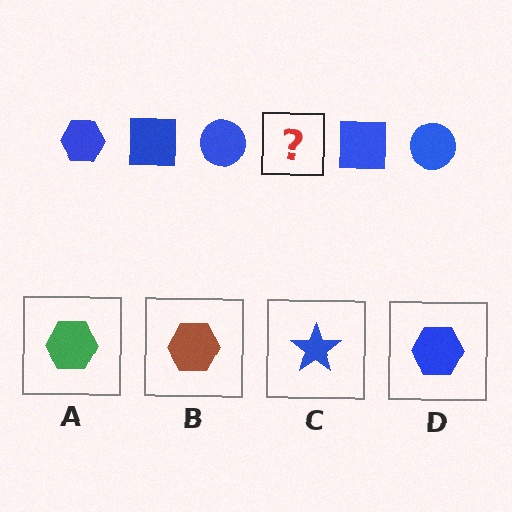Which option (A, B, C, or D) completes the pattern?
D.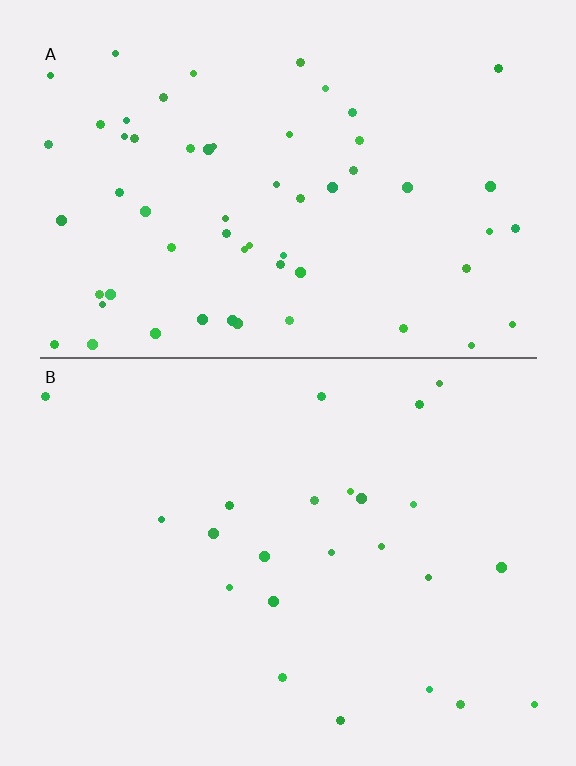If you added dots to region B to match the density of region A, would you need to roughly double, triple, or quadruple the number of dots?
Approximately triple.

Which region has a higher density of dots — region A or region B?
A (the top).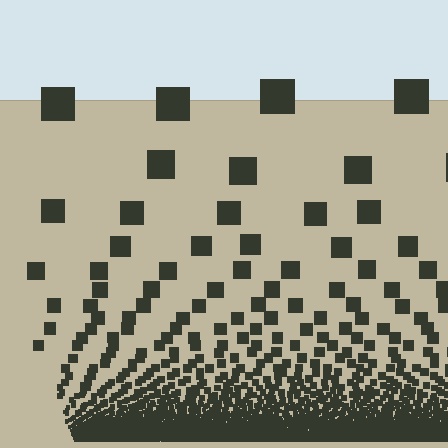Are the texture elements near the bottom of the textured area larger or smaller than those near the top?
Smaller. The gradient is inverted — elements near the bottom are smaller and denser.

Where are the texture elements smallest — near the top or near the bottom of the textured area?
Near the bottom.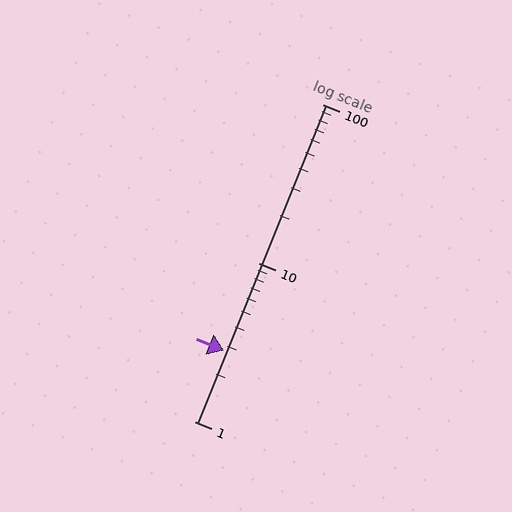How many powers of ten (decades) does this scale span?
The scale spans 2 decades, from 1 to 100.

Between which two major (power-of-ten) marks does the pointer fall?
The pointer is between 1 and 10.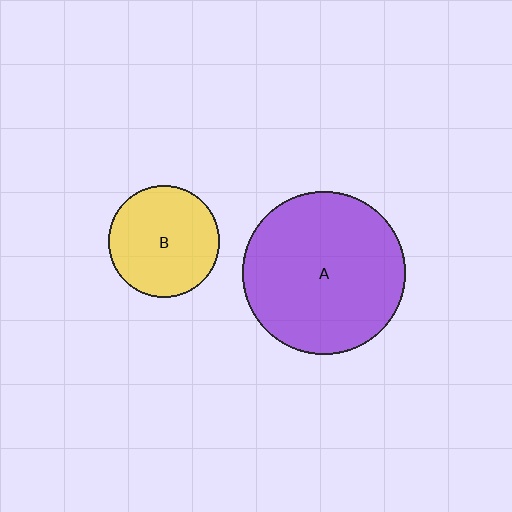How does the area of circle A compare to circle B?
Approximately 2.1 times.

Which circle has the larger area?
Circle A (purple).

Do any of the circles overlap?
No, none of the circles overlap.